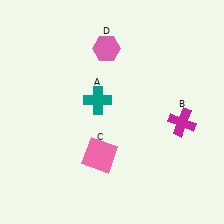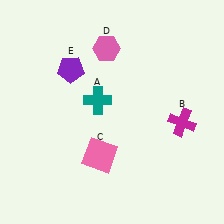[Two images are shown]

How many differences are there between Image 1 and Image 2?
There is 1 difference between the two images.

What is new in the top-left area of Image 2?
A purple pentagon (E) was added in the top-left area of Image 2.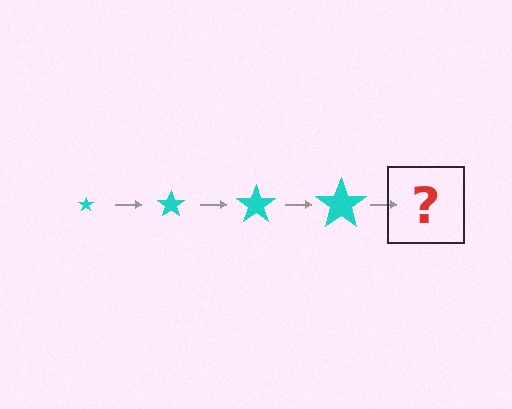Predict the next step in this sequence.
The next step is a cyan star, larger than the previous one.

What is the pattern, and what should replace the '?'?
The pattern is that the star gets progressively larger each step. The '?' should be a cyan star, larger than the previous one.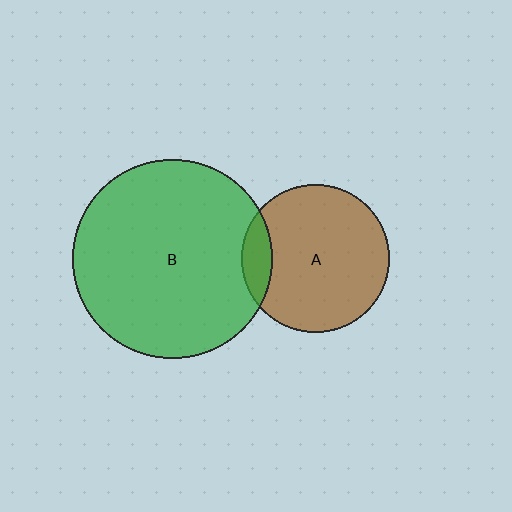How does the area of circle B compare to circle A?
Approximately 1.8 times.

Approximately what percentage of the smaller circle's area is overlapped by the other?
Approximately 10%.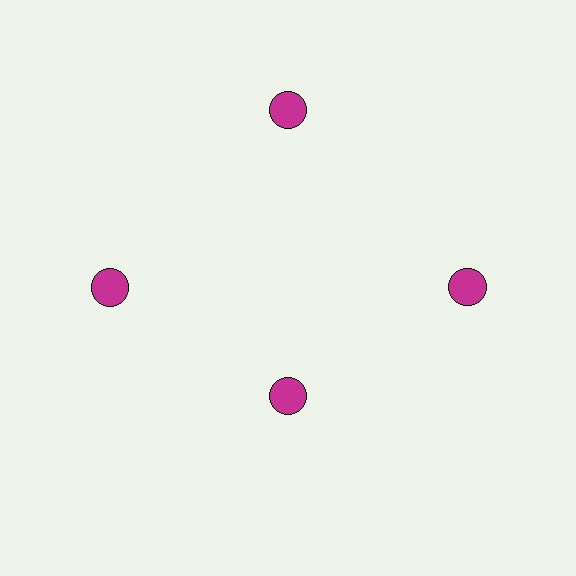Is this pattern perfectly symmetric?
No. The 4 magenta circles are arranged in a ring, but one element near the 6 o'clock position is pulled inward toward the center, breaking the 4-fold rotational symmetry.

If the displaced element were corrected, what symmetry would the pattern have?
It would have 4-fold rotational symmetry — the pattern would map onto itself every 90 degrees.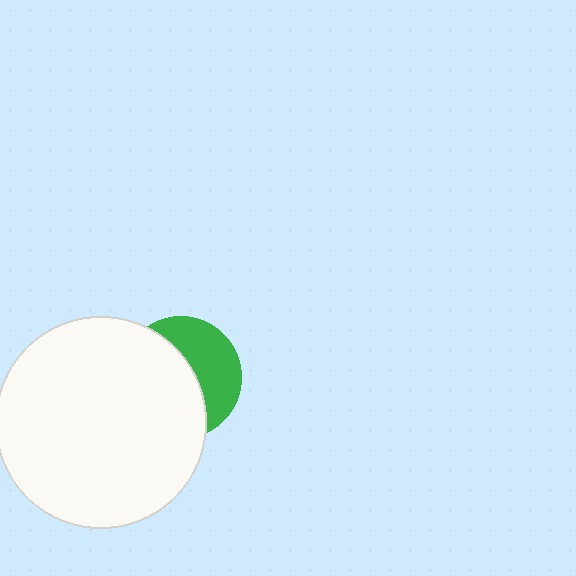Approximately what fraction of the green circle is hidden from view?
Roughly 59% of the green circle is hidden behind the white circle.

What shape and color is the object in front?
The object in front is a white circle.